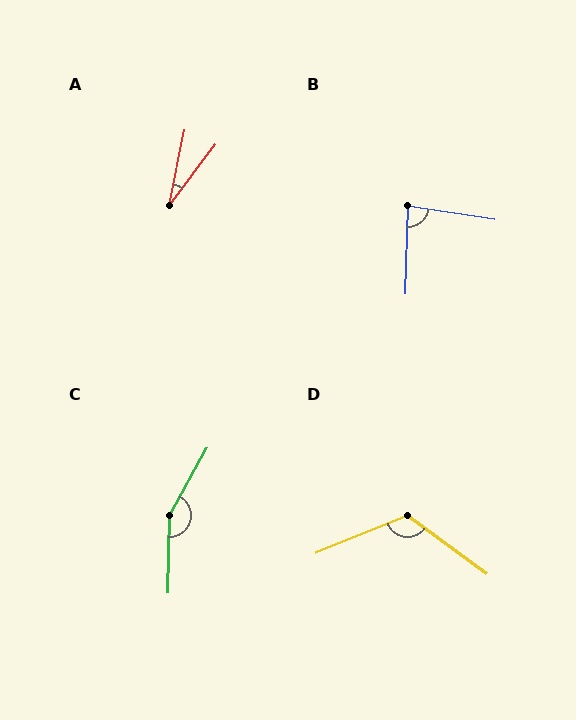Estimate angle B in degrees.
Approximately 83 degrees.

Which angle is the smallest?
A, at approximately 25 degrees.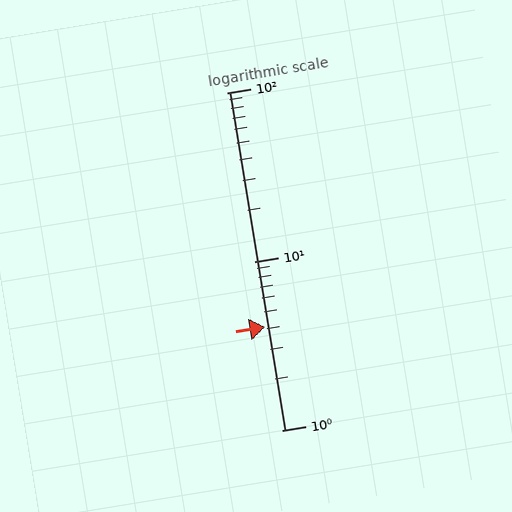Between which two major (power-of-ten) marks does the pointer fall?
The pointer is between 1 and 10.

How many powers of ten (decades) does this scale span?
The scale spans 2 decades, from 1 to 100.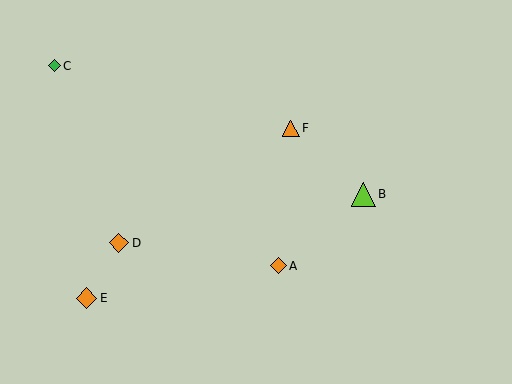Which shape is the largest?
The lime triangle (labeled B) is the largest.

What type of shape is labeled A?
Shape A is an orange diamond.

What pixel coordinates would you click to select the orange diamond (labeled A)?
Click at (278, 266) to select the orange diamond A.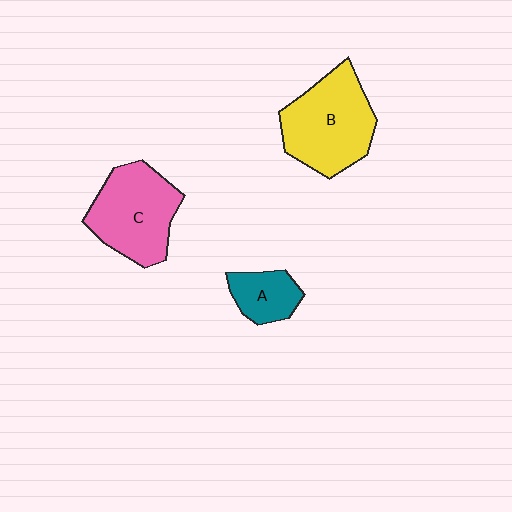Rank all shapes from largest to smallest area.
From largest to smallest: B (yellow), C (pink), A (teal).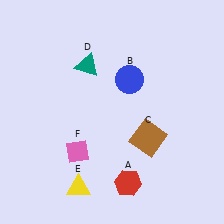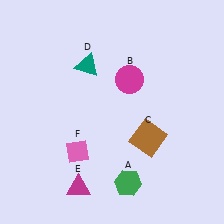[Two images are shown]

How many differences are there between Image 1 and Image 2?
There are 3 differences between the two images.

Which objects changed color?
A changed from red to green. B changed from blue to magenta. E changed from yellow to magenta.